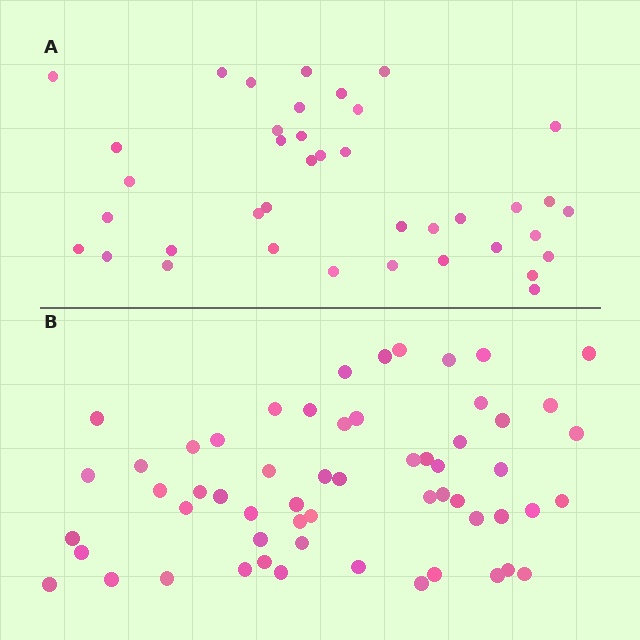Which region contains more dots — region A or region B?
Region B (the bottom region) has more dots.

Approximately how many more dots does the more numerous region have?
Region B has approximately 20 more dots than region A.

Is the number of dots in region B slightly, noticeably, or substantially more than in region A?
Region B has substantially more. The ratio is roughly 1.5 to 1.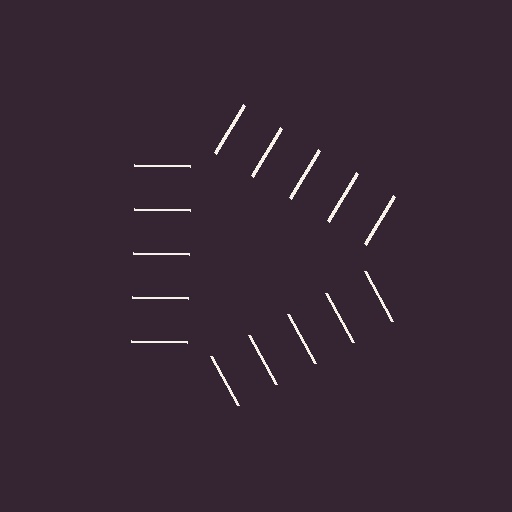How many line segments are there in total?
15 — 5 along each of the 3 edges.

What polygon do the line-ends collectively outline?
An illusory triangle — the line segments terminate on its edges but no continuous stroke is drawn.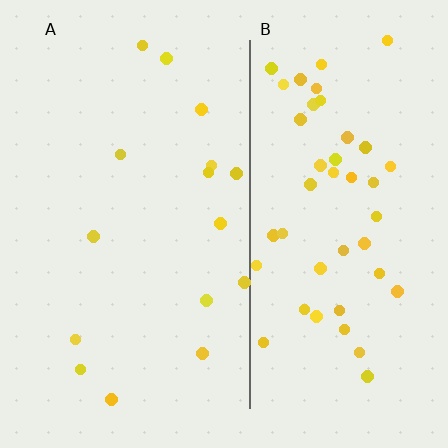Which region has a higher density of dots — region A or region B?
B (the right).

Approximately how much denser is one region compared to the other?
Approximately 3.0× — region B over region A.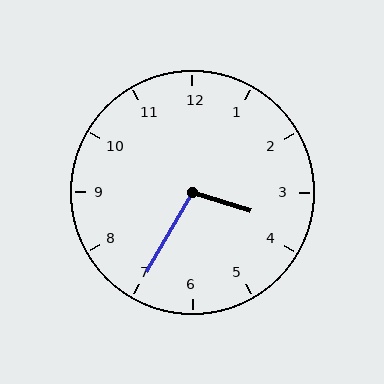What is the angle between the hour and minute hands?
Approximately 102 degrees.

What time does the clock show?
3:35.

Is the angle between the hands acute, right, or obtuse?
It is obtuse.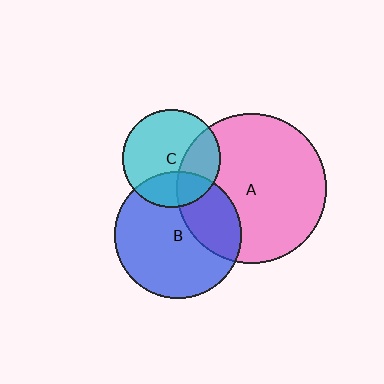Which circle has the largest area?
Circle A (pink).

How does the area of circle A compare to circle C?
Approximately 2.3 times.